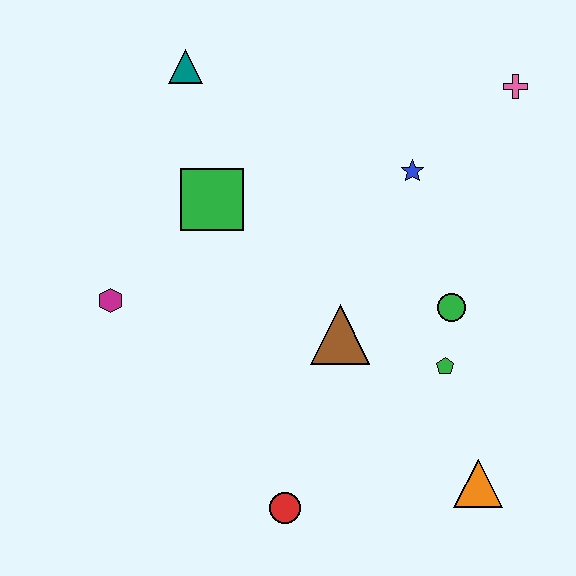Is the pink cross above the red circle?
Yes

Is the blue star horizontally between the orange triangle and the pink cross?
No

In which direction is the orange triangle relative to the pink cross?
The orange triangle is below the pink cross.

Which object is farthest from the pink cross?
The red circle is farthest from the pink cross.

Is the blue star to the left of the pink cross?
Yes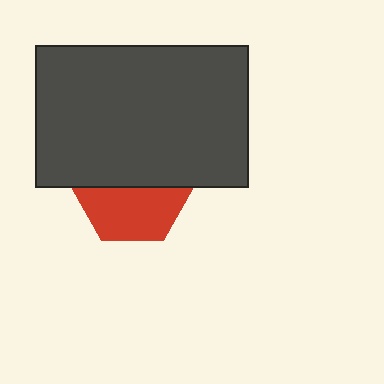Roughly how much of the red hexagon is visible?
About half of it is visible (roughly 50%).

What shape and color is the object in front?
The object in front is a dark gray rectangle.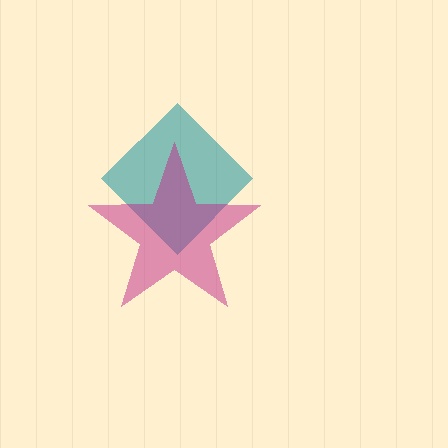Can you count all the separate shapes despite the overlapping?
Yes, there are 2 separate shapes.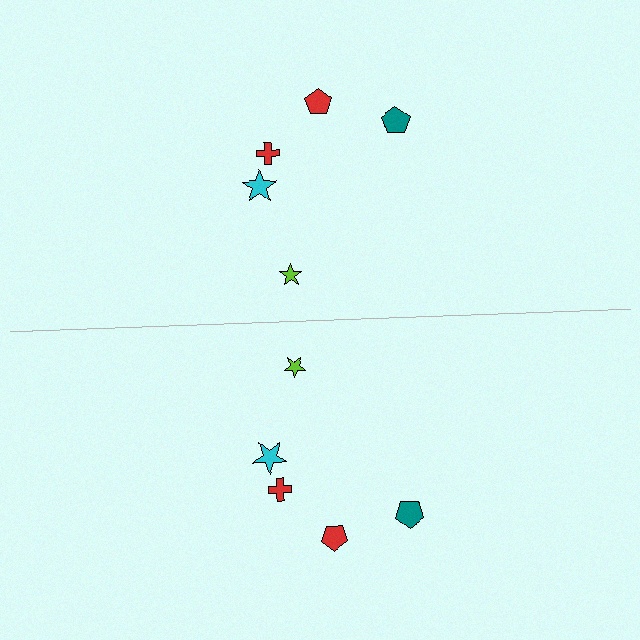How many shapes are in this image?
There are 10 shapes in this image.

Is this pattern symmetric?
Yes, this pattern has bilateral (reflection) symmetry.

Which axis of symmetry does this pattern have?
The pattern has a horizontal axis of symmetry running through the center of the image.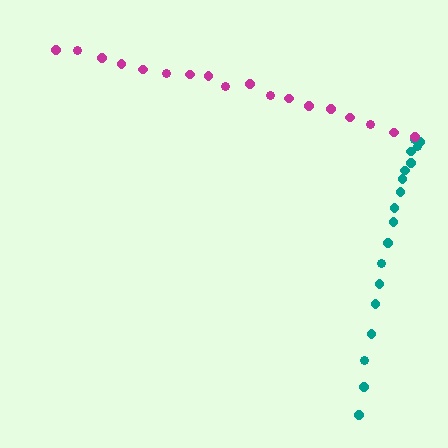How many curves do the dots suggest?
There are 2 distinct paths.